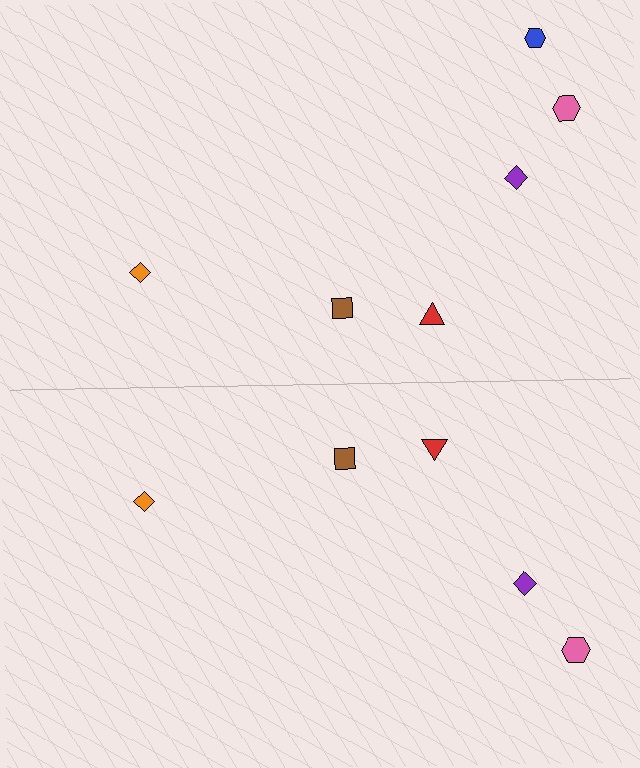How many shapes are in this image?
There are 11 shapes in this image.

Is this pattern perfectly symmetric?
No, the pattern is not perfectly symmetric. A blue hexagon is missing from the bottom side.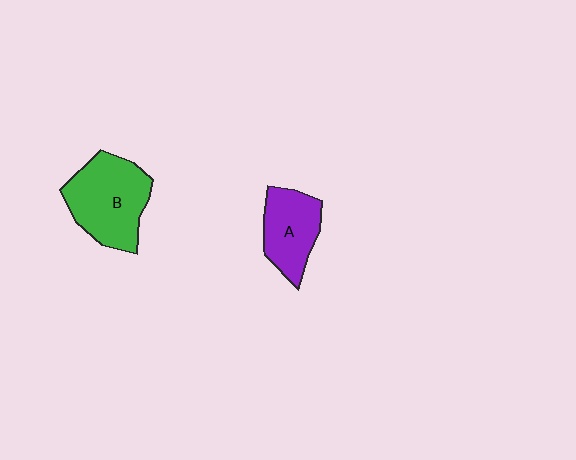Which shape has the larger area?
Shape B (green).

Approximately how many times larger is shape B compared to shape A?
Approximately 1.4 times.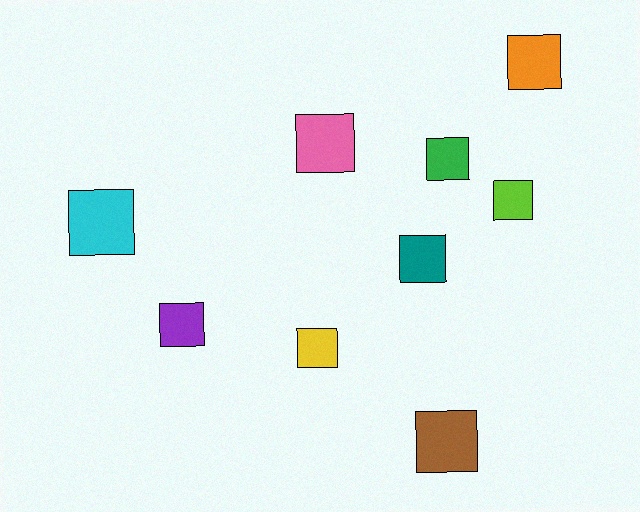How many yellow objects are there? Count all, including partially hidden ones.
There is 1 yellow object.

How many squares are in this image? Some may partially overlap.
There are 9 squares.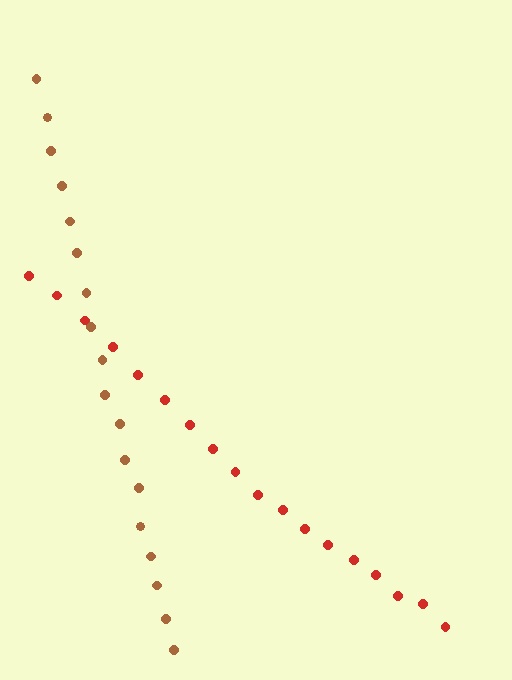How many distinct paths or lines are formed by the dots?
There are 2 distinct paths.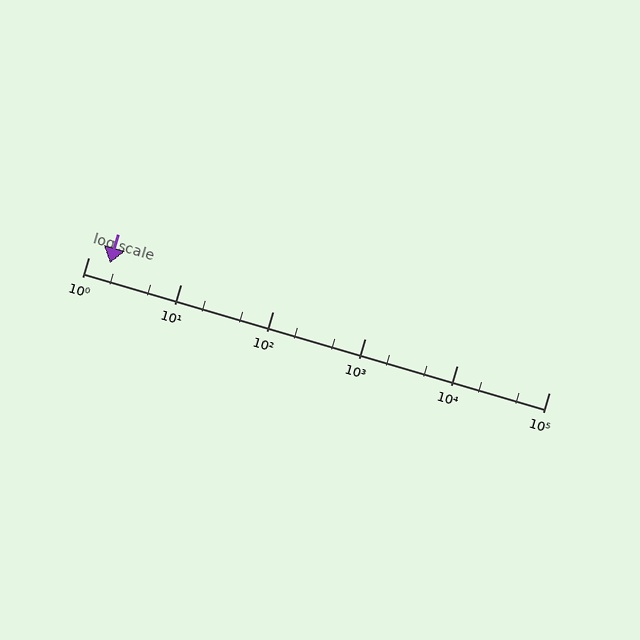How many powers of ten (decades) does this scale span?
The scale spans 5 decades, from 1 to 100000.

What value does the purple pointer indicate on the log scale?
The pointer indicates approximately 1.7.